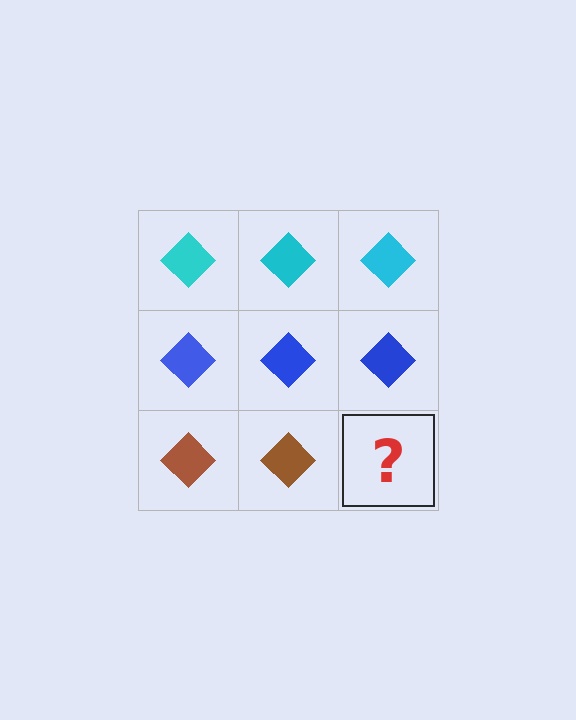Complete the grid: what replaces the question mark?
The question mark should be replaced with a brown diamond.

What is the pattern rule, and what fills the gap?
The rule is that each row has a consistent color. The gap should be filled with a brown diamond.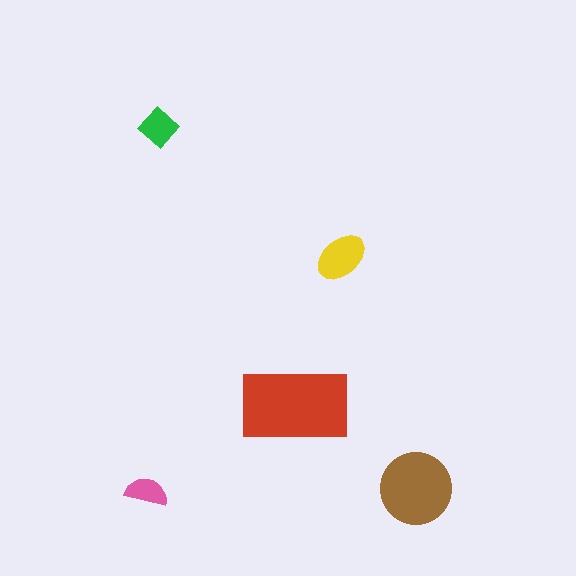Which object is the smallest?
The pink semicircle.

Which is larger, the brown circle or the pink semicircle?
The brown circle.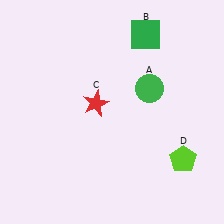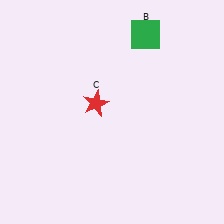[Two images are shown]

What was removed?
The lime pentagon (D), the green circle (A) were removed in Image 2.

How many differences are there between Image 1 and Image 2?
There are 2 differences between the two images.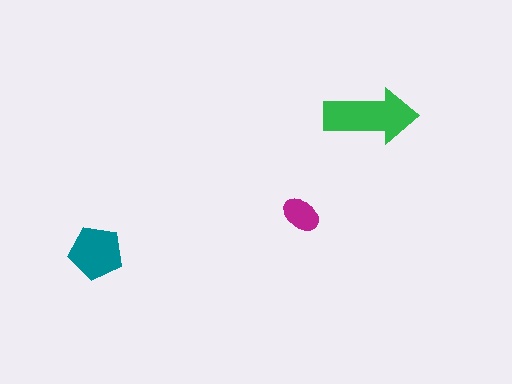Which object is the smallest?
The magenta ellipse.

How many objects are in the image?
There are 3 objects in the image.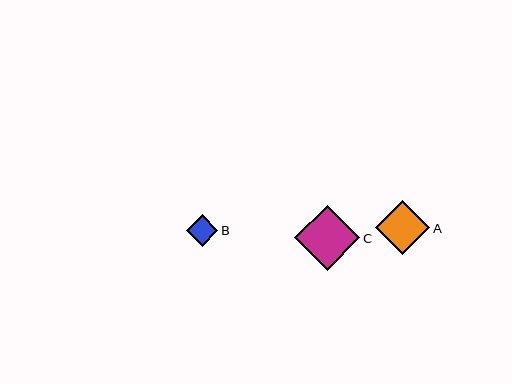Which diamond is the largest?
Diamond C is the largest with a size of approximately 65 pixels.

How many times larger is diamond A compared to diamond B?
Diamond A is approximately 1.7 times the size of diamond B.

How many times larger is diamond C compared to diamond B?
Diamond C is approximately 2.1 times the size of diamond B.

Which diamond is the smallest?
Diamond B is the smallest with a size of approximately 31 pixels.